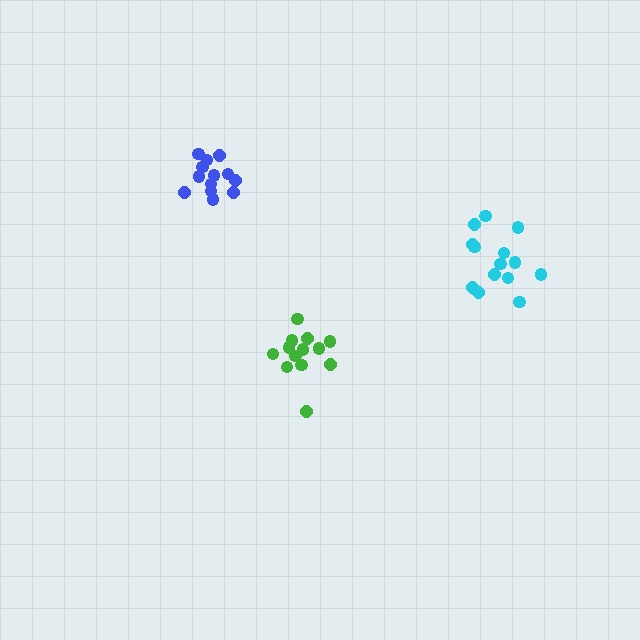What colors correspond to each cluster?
The clusters are colored: green, cyan, blue.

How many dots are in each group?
Group 1: 13 dots, Group 2: 14 dots, Group 3: 13 dots (40 total).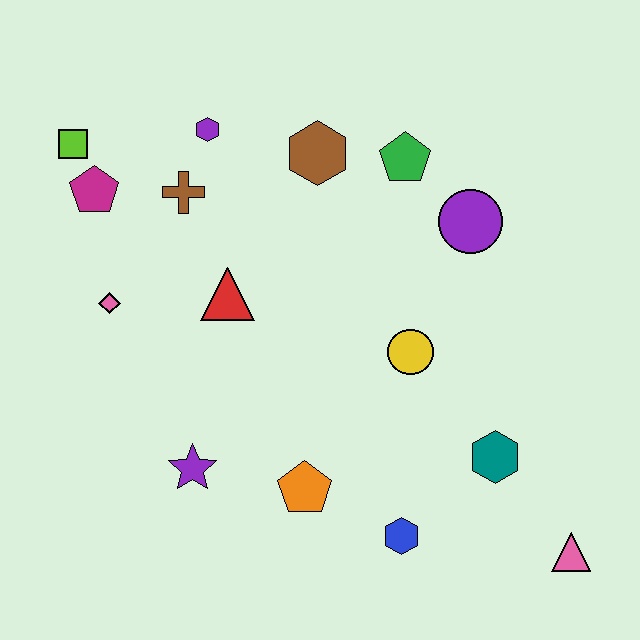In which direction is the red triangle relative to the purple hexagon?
The red triangle is below the purple hexagon.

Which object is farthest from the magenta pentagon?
The pink triangle is farthest from the magenta pentagon.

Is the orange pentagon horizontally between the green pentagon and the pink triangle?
No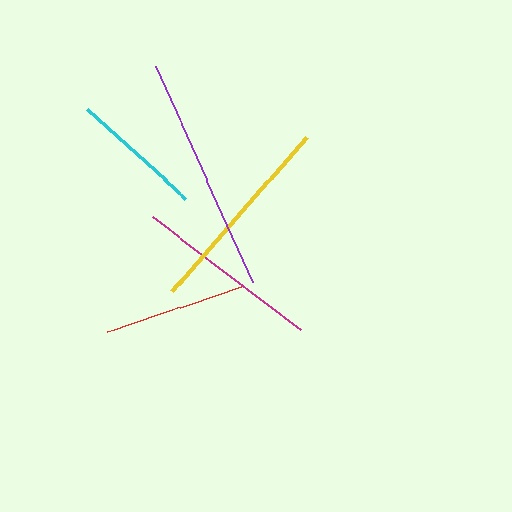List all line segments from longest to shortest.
From longest to shortest: purple, yellow, magenta, red, cyan.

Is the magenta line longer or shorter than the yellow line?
The yellow line is longer than the magenta line.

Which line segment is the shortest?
The cyan line is the shortest at approximately 134 pixels.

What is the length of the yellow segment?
The yellow segment is approximately 204 pixels long.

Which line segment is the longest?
The purple line is the longest at approximately 236 pixels.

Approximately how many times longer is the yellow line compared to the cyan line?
The yellow line is approximately 1.5 times the length of the cyan line.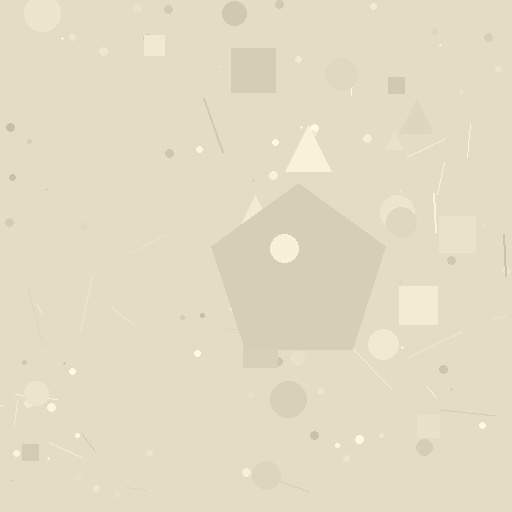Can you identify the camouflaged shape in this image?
The camouflaged shape is a pentagon.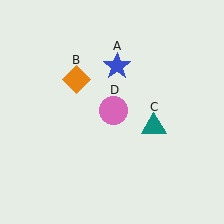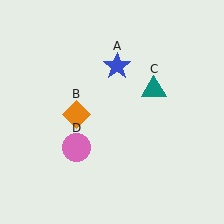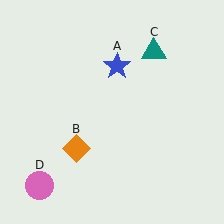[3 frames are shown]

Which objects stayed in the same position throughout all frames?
Blue star (object A) remained stationary.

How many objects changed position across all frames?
3 objects changed position: orange diamond (object B), teal triangle (object C), pink circle (object D).